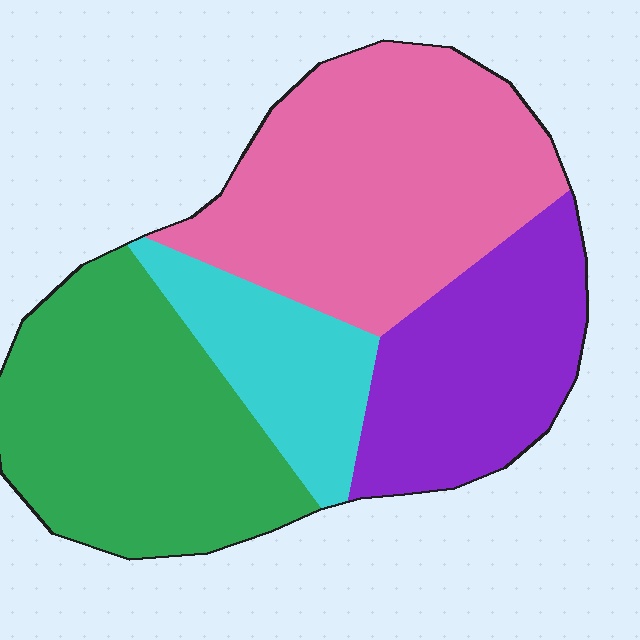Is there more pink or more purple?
Pink.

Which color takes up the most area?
Pink, at roughly 35%.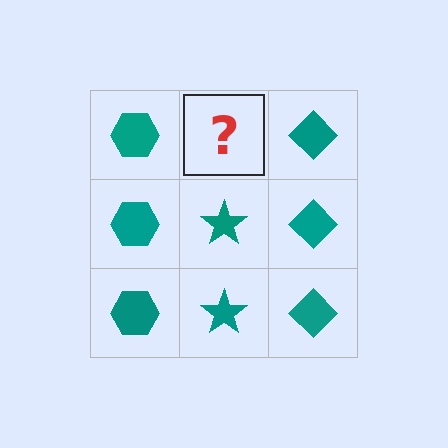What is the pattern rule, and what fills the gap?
The rule is that each column has a consistent shape. The gap should be filled with a teal star.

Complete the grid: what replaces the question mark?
The question mark should be replaced with a teal star.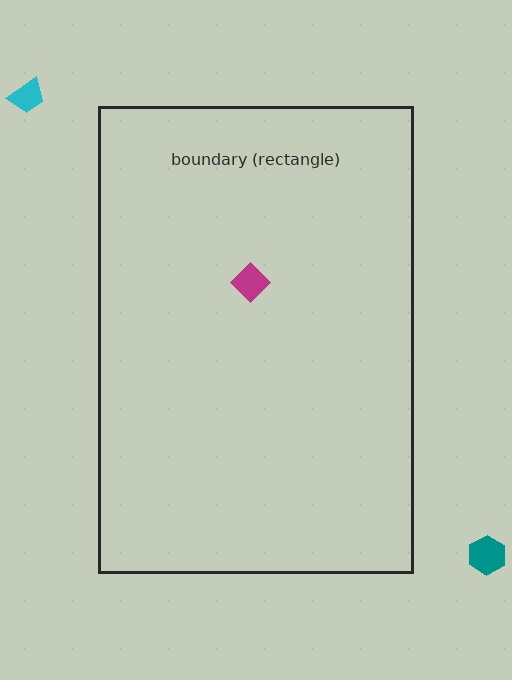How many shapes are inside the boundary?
1 inside, 2 outside.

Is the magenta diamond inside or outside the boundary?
Inside.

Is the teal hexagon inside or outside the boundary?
Outside.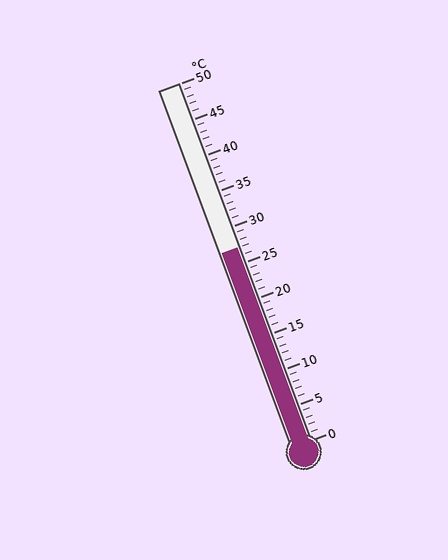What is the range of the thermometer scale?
The thermometer scale ranges from 0°C to 50°C.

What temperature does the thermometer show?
The thermometer shows approximately 27°C.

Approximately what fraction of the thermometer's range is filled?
The thermometer is filled to approximately 55% of its range.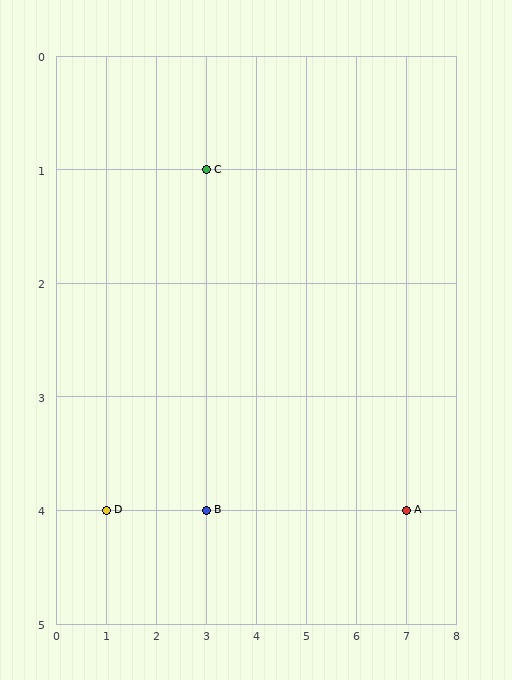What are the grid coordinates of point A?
Point A is at grid coordinates (7, 4).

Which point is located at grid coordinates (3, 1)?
Point C is at (3, 1).